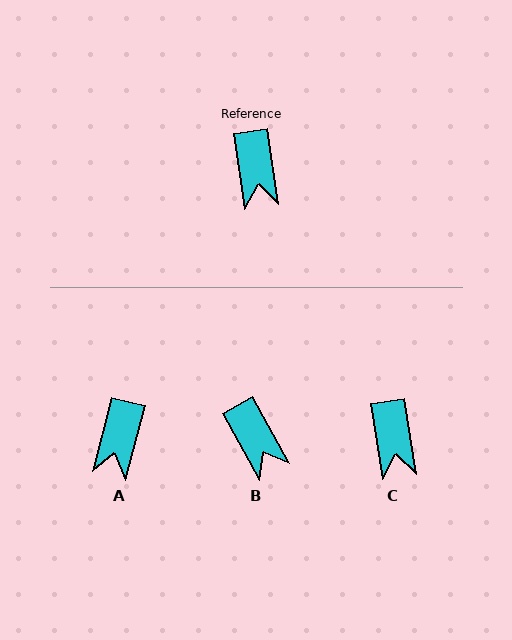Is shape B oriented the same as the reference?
No, it is off by about 21 degrees.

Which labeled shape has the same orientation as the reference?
C.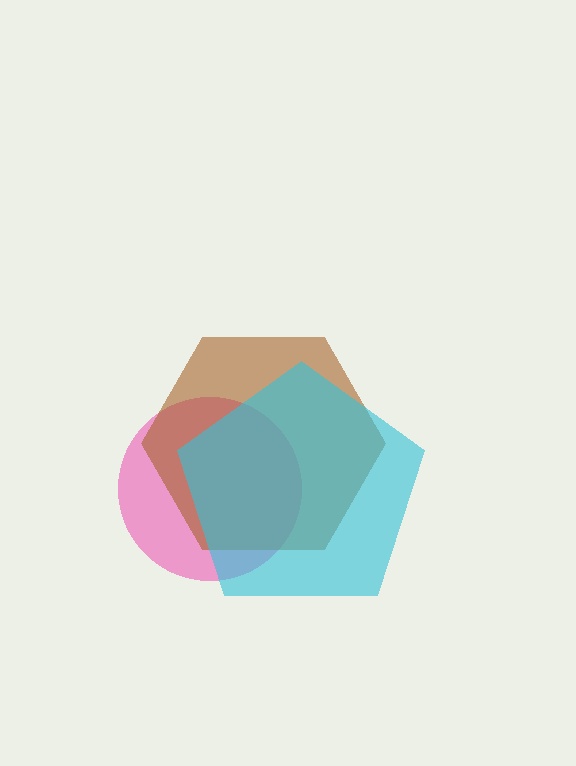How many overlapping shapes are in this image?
There are 3 overlapping shapes in the image.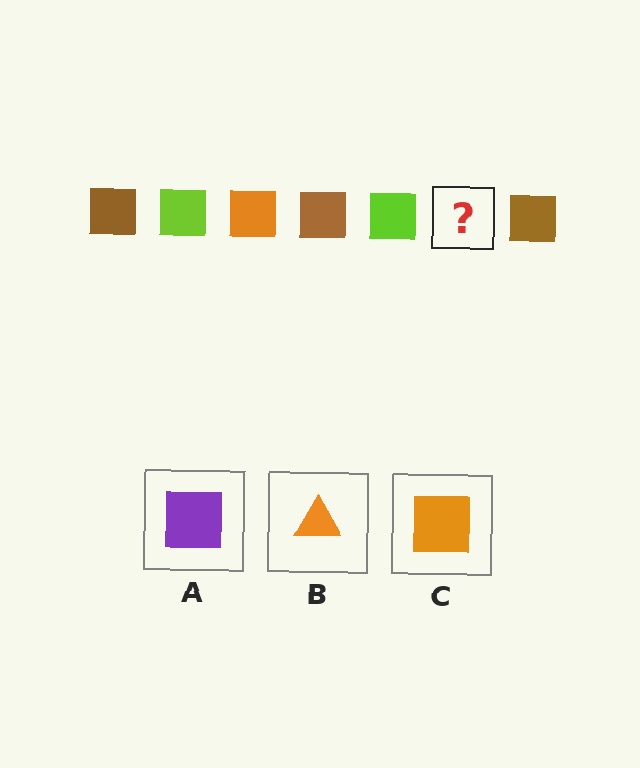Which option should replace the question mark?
Option C.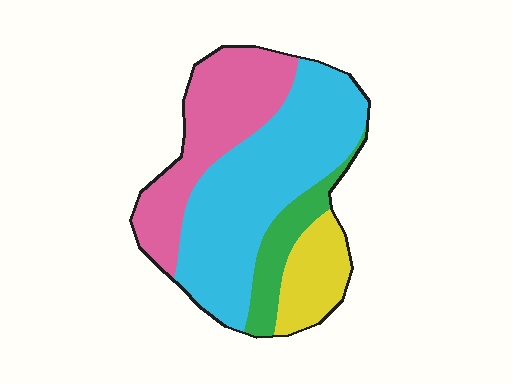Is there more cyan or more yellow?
Cyan.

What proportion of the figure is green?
Green covers roughly 10% of the figure.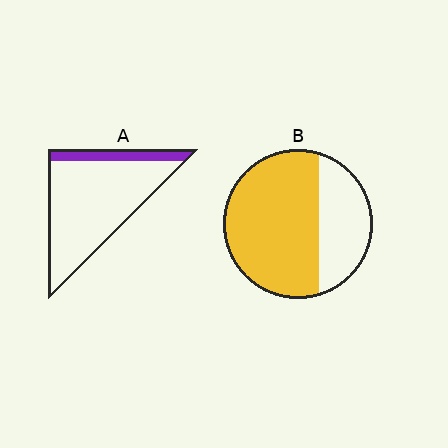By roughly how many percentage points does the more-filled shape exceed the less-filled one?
By roughly 50 percentage points (B over A).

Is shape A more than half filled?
No.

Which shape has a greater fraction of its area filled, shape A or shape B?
Shape B.